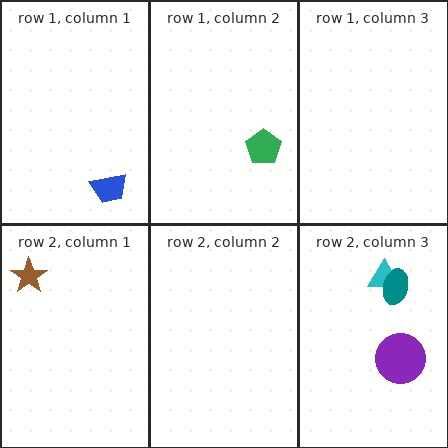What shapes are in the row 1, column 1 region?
The blue trapezoid.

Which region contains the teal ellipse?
The row 2, column 3 region.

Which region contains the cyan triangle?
The row 2, column 3 region.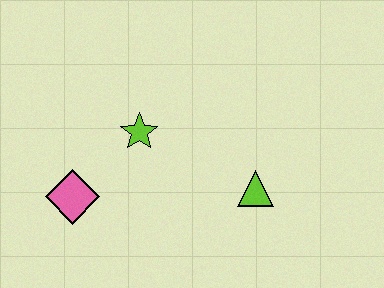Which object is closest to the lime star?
The pink diamond is closest to the lime star.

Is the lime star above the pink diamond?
Yes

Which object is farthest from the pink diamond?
The lime triangle is farthest from the pink diamond.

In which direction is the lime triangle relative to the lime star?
The lime triangle is to the right of the lime star.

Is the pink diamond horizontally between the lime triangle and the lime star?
No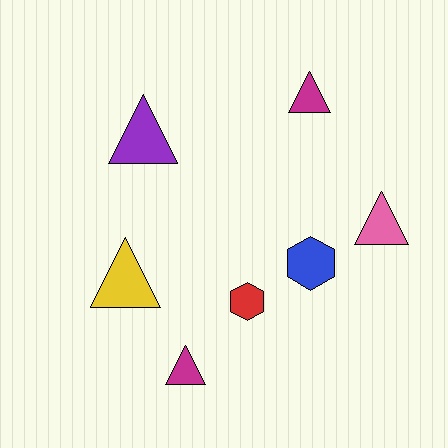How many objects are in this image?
There are 7 objects.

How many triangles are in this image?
There are 5 triangles.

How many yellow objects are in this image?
There is 1 yellow object.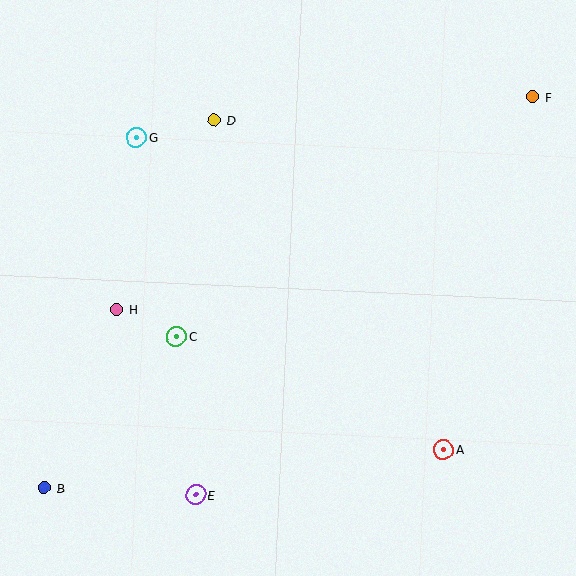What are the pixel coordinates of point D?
Point D is at (214, 120).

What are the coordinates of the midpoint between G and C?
The midpoint between G and C is at (156, 237).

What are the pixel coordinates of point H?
Point H is at (117, 310).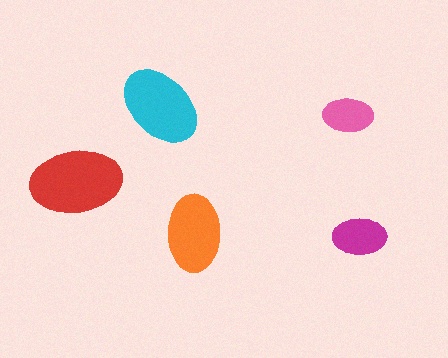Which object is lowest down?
The magenta ellipse is bottommost.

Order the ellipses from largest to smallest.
the red one, the cyan one, the orange one, the magenta one, the pink one.